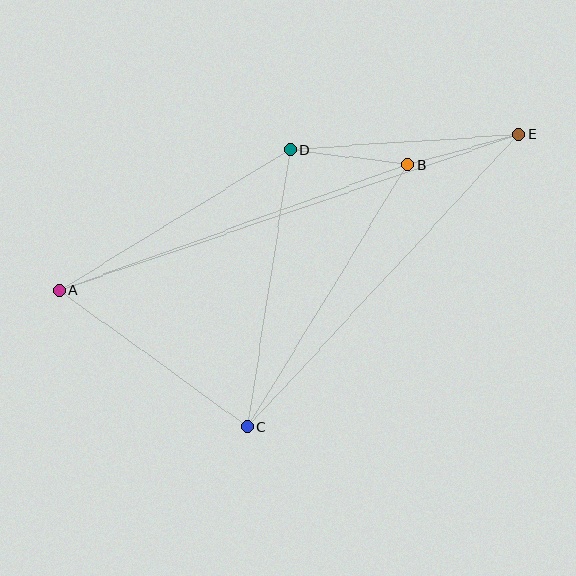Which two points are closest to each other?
Points B and E are closest to each other.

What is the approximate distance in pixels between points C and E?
The distance between C and E is approximately 399 pixels.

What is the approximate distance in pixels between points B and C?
The distance between B and C is approximately 307 pixels.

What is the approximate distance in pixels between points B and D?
The distance between B and D is approximately 118 pixels.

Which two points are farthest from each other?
Points A and E are farthest from each other.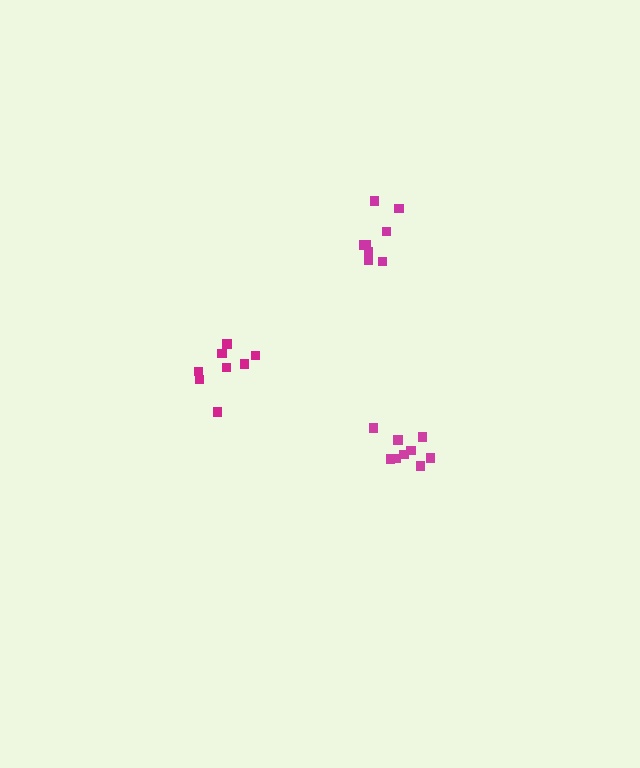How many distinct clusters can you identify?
There are 3 distinct clusters.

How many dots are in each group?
Group 1: 9 dots, Group 2: 8 dots, Group 3: 8 dots (25 total).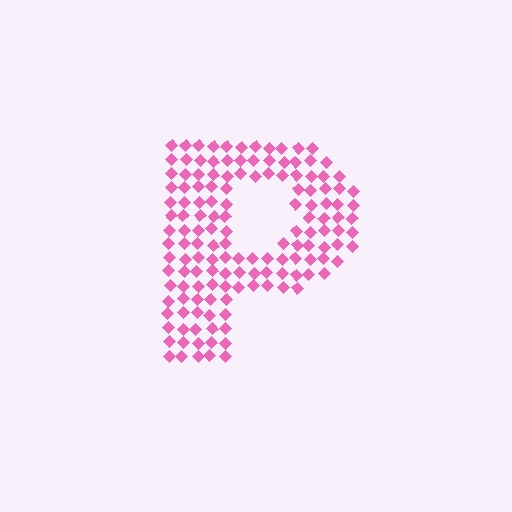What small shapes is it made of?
It is made of small diamonds.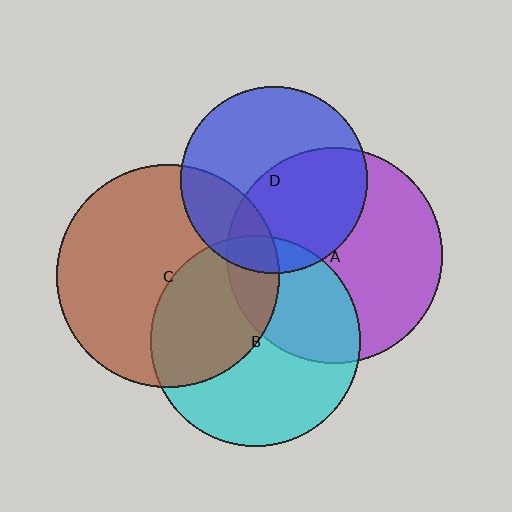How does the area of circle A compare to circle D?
Approximately 1.3 times.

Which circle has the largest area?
Circle C (brown).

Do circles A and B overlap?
Yes.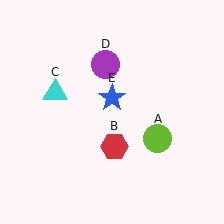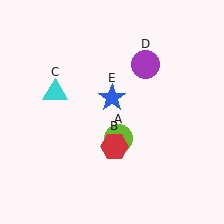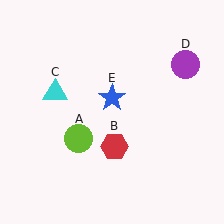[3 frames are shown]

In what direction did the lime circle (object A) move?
The lime circle (object A) moved left.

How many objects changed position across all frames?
2 objects changed position: lime circle (object A), purple circle (object D).